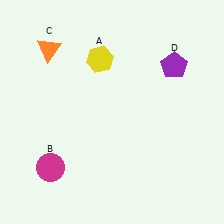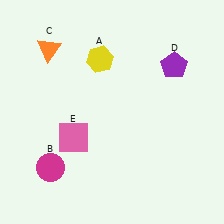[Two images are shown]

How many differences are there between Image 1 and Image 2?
There is 1 difference between the two images.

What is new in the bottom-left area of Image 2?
A pink square (E) was added in the bottom-left area of Image 2.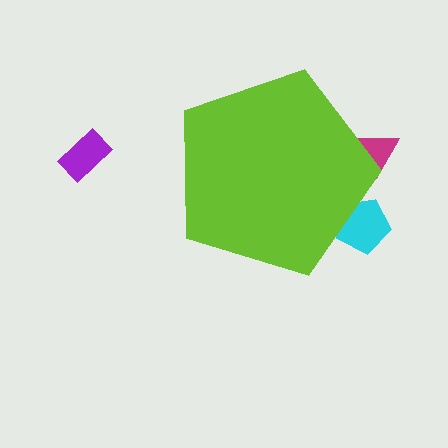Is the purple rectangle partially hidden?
No, the purple rectangle is fully visible.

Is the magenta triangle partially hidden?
Yes, the magenta triangle is partially hidden behind the lime pentagon.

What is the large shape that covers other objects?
A lime pentagon.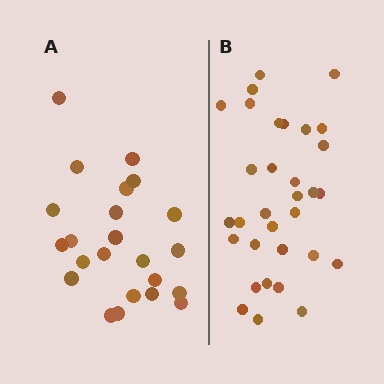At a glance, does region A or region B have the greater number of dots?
Region B (the right region) has more dots.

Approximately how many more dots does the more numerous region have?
Region B has roughly 8 or so more dots than region A.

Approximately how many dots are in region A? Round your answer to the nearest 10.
About 20 dots. (The exact count is 23, which rounds to 20.)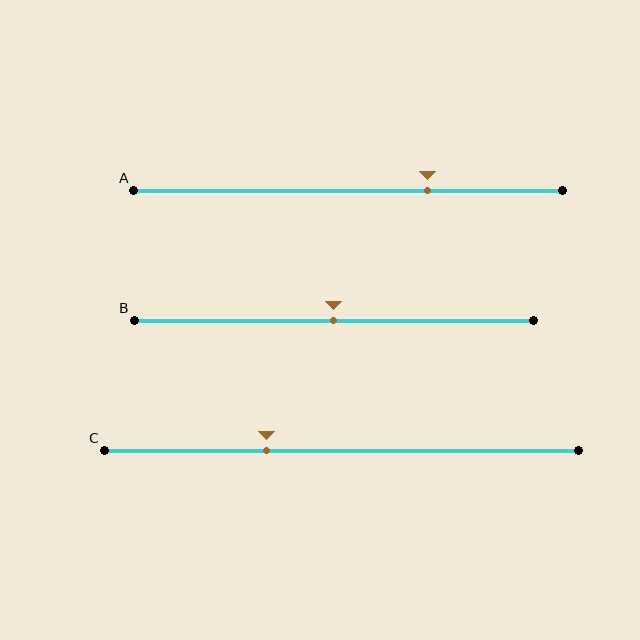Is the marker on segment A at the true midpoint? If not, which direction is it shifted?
No, the marker on segment A is shifted to the right by about 19% of the segment length.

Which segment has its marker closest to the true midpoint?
Segment B has its marker closest to the true midpoint.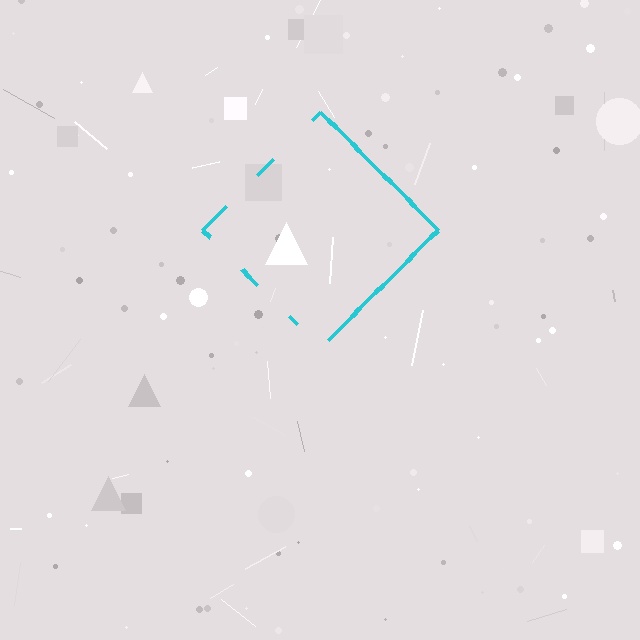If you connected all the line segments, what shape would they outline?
They would outline a diamond.